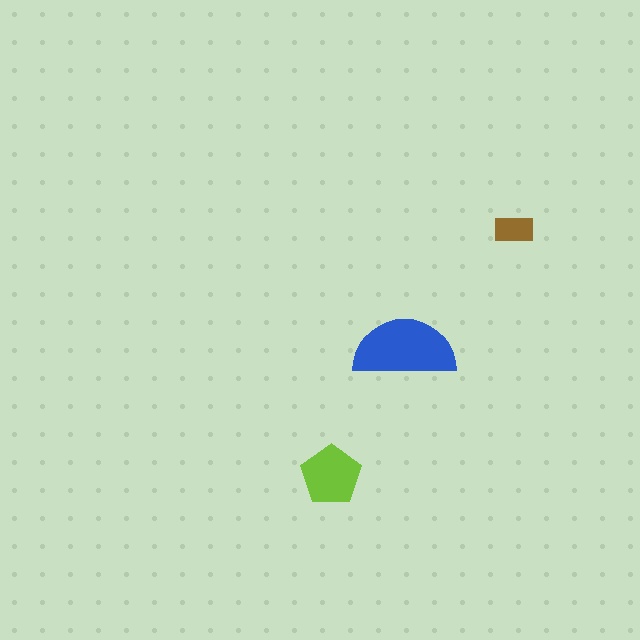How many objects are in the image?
There are 3 objects in the image.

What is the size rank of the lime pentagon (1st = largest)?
2nd.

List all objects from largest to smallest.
The blue semicircle, the lime pentagon, the brown rectangle.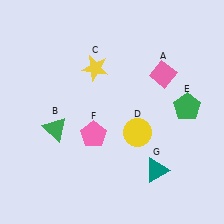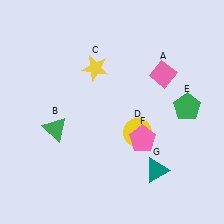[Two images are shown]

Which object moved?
The pink pentagon (F) moved right.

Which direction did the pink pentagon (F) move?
The pink pentagon (F) moved right.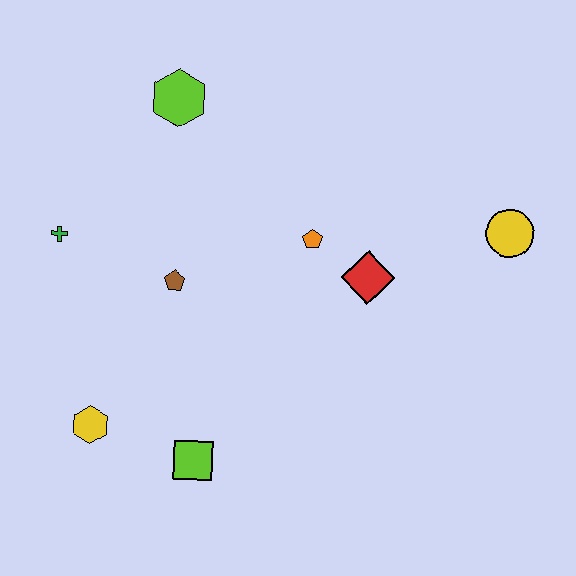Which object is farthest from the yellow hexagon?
The yellow circle is farthest from the yellow hexagon.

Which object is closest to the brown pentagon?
The green cross is closest to the brown pentagon.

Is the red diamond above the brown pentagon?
Yes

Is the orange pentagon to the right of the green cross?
Yes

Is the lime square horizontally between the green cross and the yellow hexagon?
No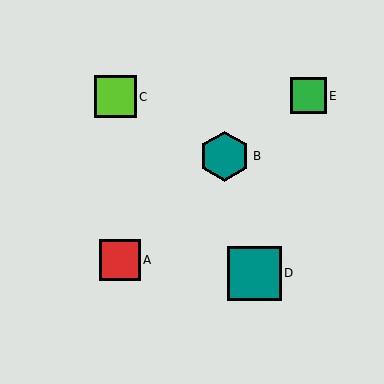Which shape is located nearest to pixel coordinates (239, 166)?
The teal hexagon (labeled B) at (224, 156) is nearest to that location.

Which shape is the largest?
The teal square (labeled D) is the largest.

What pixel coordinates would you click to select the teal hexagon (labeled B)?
Click at (224, 156) to select the teal hexagon B.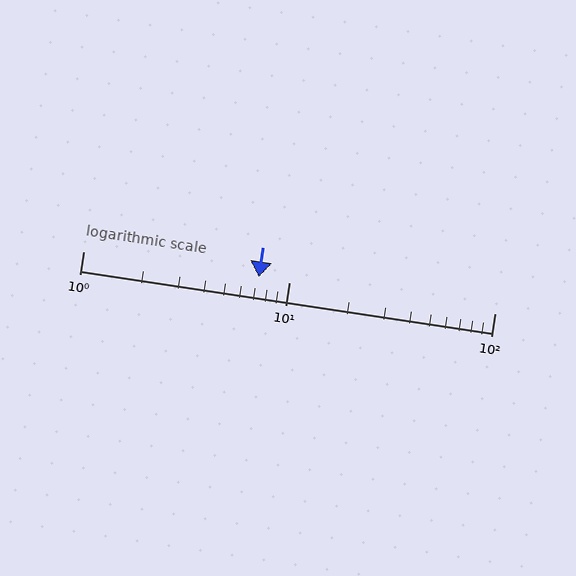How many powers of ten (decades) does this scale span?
The scale spans 2 decades, from 1 to 100.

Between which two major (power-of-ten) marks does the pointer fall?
The pointer is between 1 and 10.